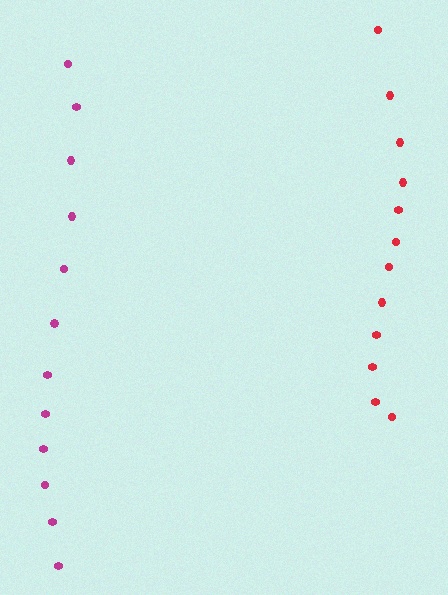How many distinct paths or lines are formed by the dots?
There are 2 distinct paths.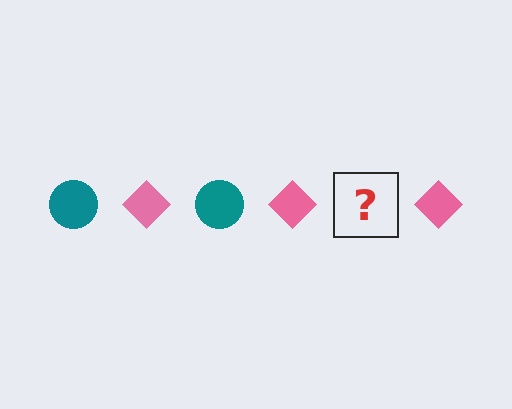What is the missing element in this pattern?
The missing element is a teal circle.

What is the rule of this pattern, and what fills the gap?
The rule is that the pattern alternates between teal circle and pink diamond. The gap should be filled with a teal circle.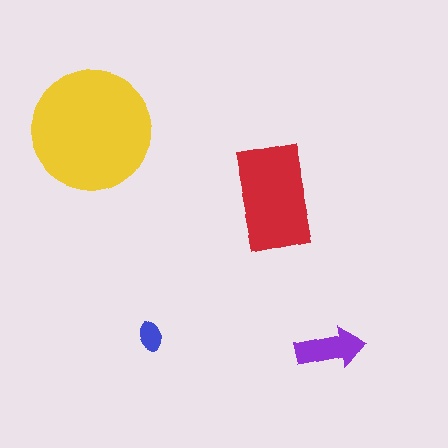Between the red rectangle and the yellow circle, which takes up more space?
The yellow circle.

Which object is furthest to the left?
The yellow circle is leftmost.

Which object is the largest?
The yellow circle.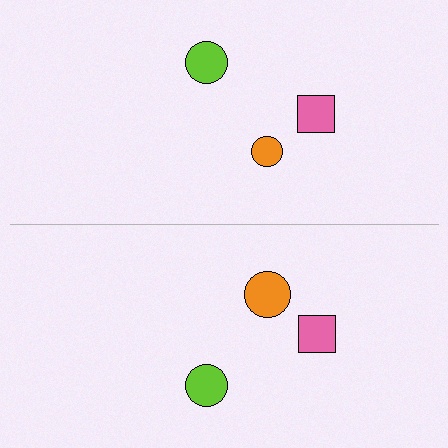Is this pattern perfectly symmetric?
No, the pattern is not perfectly symmetric. The orange circle on the bottom side has a different size than its mirror counterpart.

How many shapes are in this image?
There are 6 shapes in this image.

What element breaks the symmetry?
The orange circle on the bottom side has a different size than its mirror counterpart.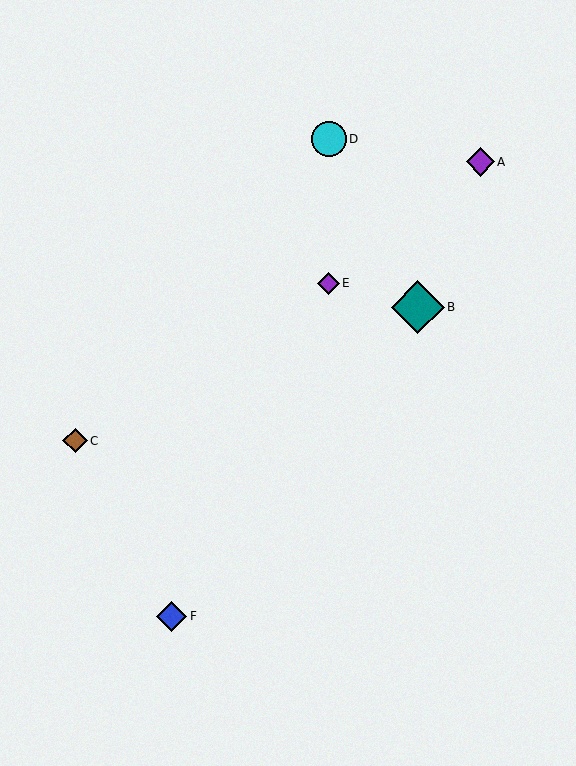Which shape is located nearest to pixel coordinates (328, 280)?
The purple diamond (labeled E) at (328, 283) is nearest to that location.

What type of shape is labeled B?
Shape B is a teal diamond.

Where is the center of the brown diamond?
The center of the brown diamond is at (75, 441).